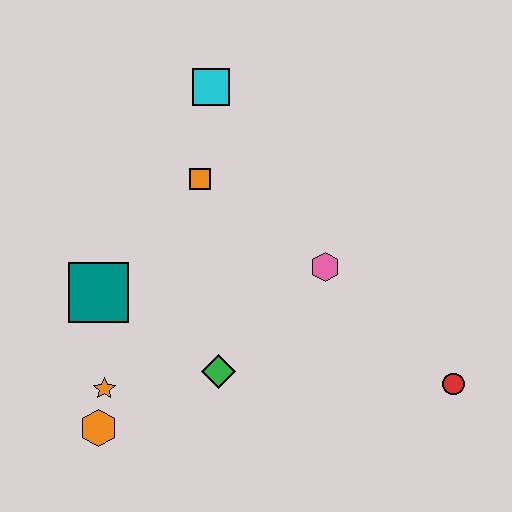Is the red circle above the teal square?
No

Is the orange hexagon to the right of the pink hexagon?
No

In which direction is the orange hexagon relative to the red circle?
The orange hexagon is to the left of the red circle.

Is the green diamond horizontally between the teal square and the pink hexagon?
Yes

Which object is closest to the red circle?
The pink hexagon is closest to the red circle.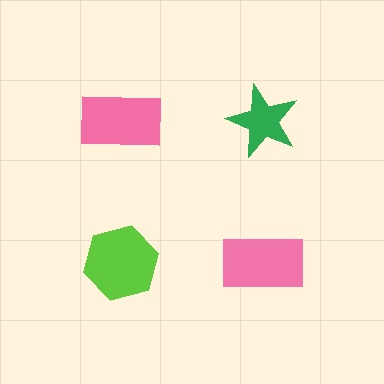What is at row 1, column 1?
A pink rectangle.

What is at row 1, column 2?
A green star.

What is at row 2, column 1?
A lime hexagon.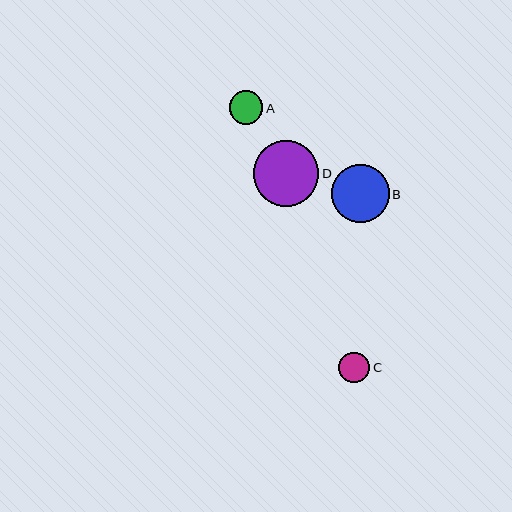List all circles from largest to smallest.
From largest to smallest: D, B, A, C.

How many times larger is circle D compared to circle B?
Circle D is approximately 1.1 times the size of circle B.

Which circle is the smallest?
Circle C is the smallest with a size of approximately 31 pixels.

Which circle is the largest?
Circle D is the largest with a size of approximately 65 pixels.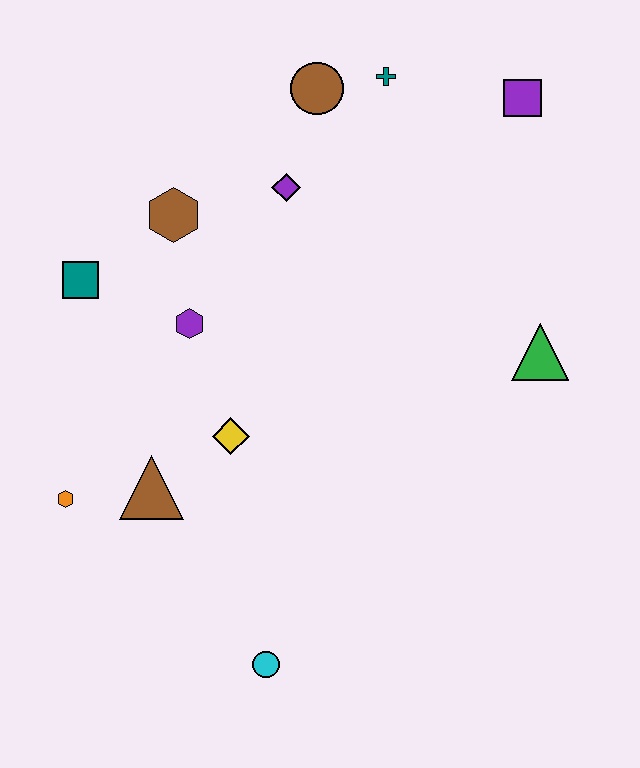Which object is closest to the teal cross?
The brown circle is closest to the teal cross.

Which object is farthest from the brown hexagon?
The cyan circle is farthest from the brown hexagon.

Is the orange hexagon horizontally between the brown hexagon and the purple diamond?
No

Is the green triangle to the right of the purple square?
Yes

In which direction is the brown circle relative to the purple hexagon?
The brown circle is above the purple hexagon.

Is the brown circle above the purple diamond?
Yes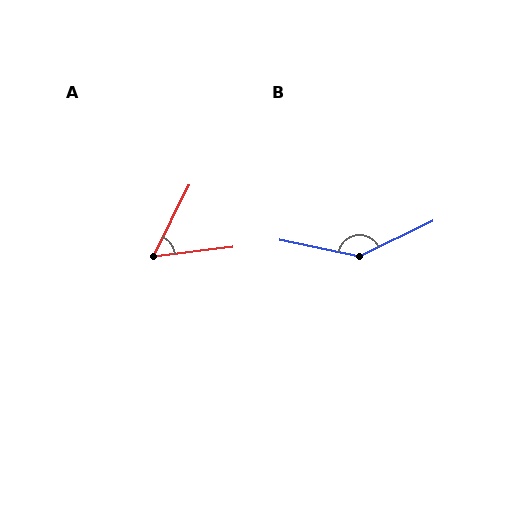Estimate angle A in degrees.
Approximately 57 degrees.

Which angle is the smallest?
A, at approximately 57 degrees.